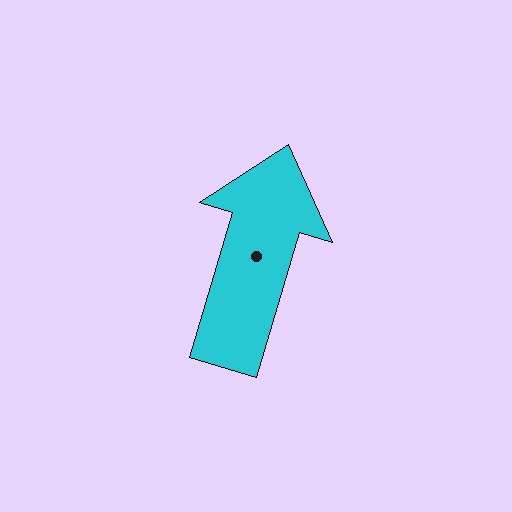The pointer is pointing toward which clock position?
Roughly 1 o'clock.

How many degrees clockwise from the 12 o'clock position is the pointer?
Approximately 16 degrees.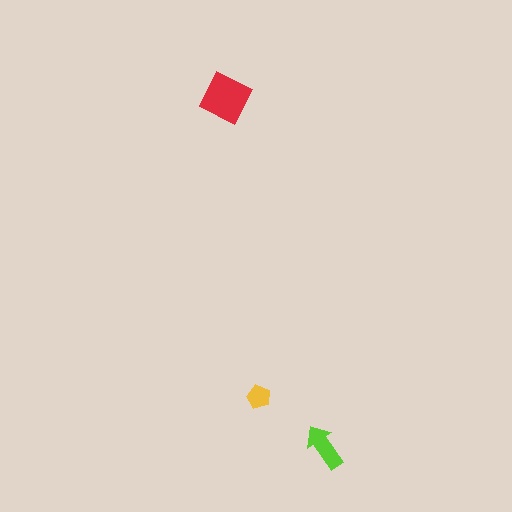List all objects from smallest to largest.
The yellow pentagon, the lime arrow, the red diamond.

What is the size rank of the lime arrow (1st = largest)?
2nd.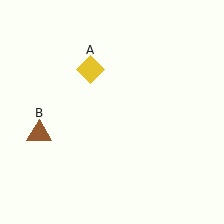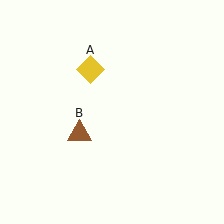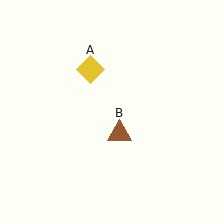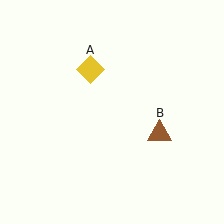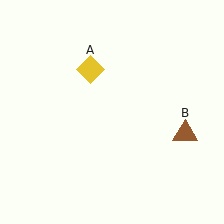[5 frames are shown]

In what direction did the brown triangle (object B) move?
The brown triangle (object B) moved right.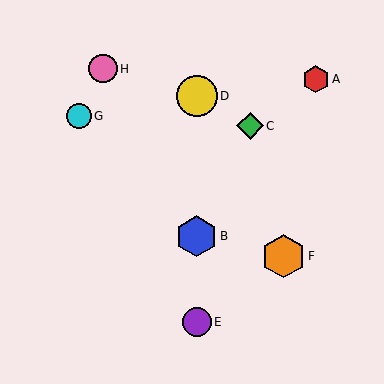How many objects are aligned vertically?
3 objects (B, D, E) are aligned vertically.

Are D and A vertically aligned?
No, D is at x≈197 and A is at x≈316.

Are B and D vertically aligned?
Yes, both are at x≈197.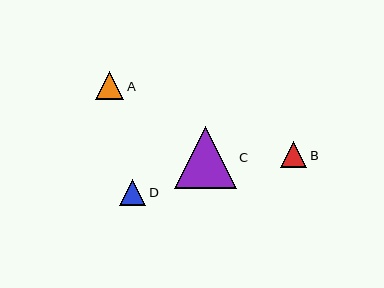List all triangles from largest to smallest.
From largest to smallest: C, A, D, B.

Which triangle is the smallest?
Triangle B is the smallest with a size of approximately 26 pixels.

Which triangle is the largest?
Triangle C is the largest with a size of approximately 62 pixels.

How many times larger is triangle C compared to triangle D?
Triangle C is approximately 2.3 times the size of triangle D.